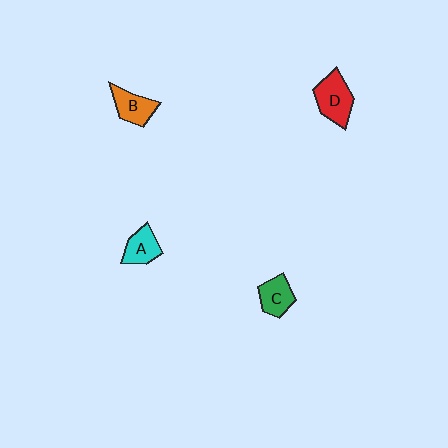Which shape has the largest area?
Shape D (red).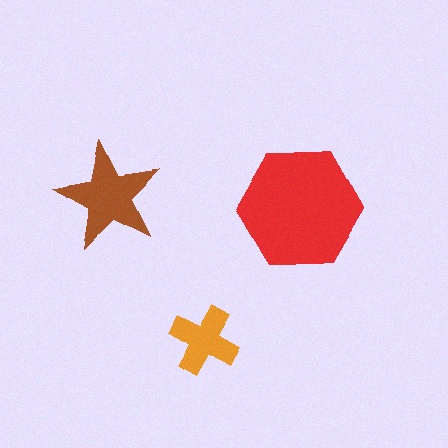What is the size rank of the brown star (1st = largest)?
2nd.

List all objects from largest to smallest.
The red hexagon, the brown star, the orange cross.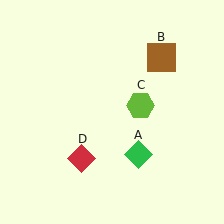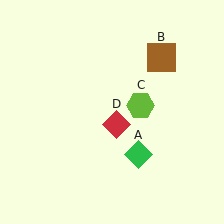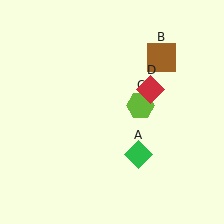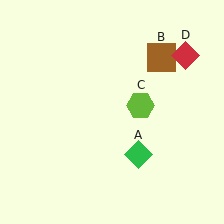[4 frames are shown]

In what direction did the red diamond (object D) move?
The red diamond (object D) moved up and to the right.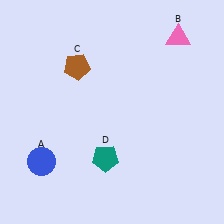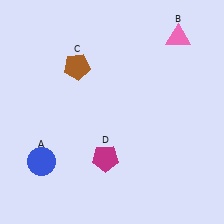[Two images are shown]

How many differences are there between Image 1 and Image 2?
There is 1 difference between the two images.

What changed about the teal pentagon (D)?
In Image 1, D is teal. In Image 2, it changed to magenta.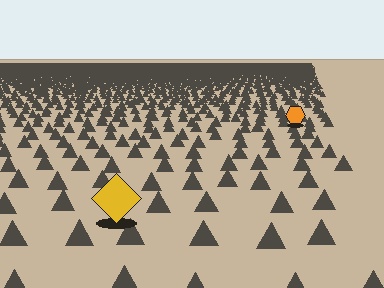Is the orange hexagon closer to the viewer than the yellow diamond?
No. The yellow diamond is closer — you can tell from the texture gradient: the ground texture is coarser near it.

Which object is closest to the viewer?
The yellow diamond is closest. The texture marks near it are larger and more spread out.